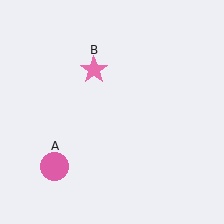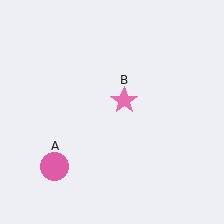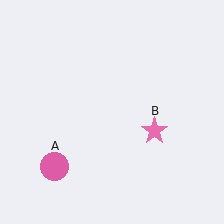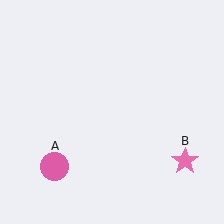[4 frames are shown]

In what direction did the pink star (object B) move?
The pink star (object B) moved down and to the right.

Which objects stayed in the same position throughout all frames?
Pink circle (object A) remained stationary.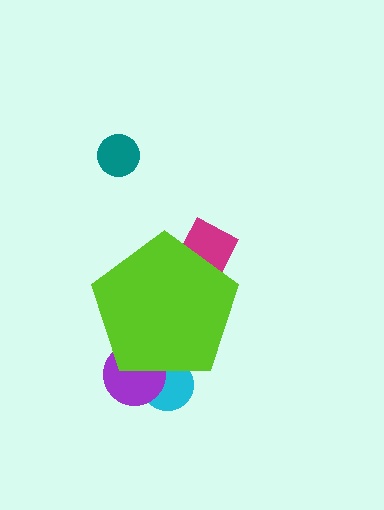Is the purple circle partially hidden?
Yes, the purple circle is partially hidden behind the lime pentagon.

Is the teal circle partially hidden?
No, the teal circle is fully visible.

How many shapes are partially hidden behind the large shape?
3 shapes are partially hidden.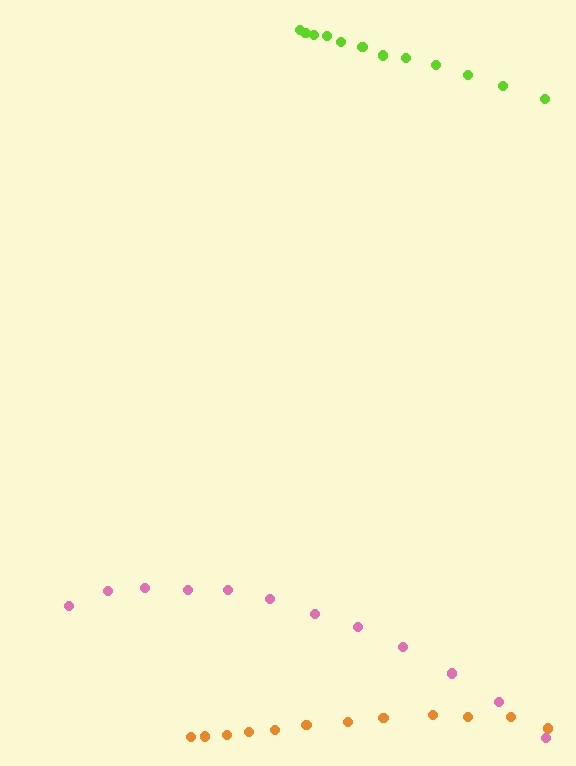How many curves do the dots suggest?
There are 3 distinct paths.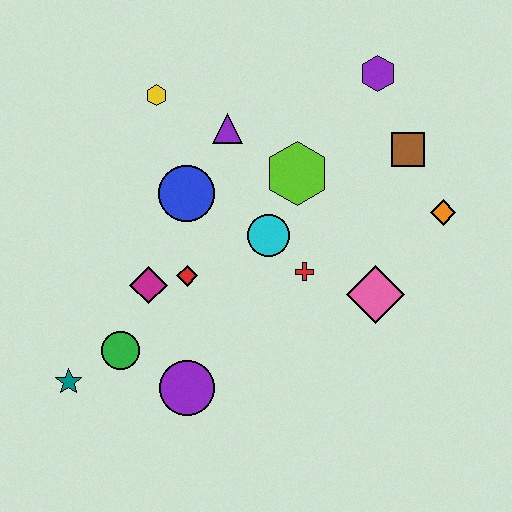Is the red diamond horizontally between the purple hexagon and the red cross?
No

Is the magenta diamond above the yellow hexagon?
No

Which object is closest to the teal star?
The green circle is closest to the teal star.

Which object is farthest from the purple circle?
The purple hexagon is farthest from the purple circle.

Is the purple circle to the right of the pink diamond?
No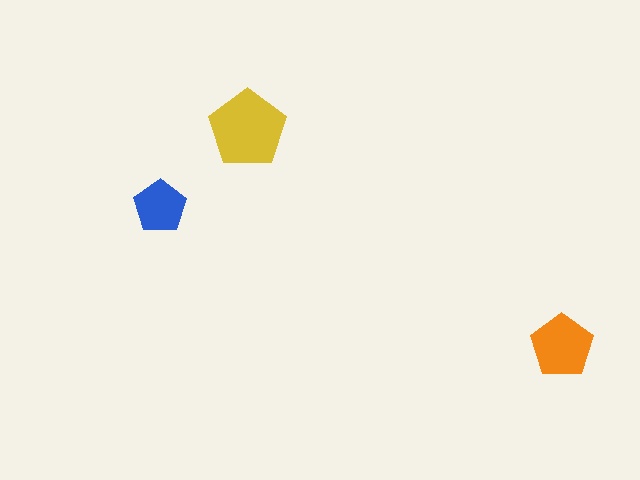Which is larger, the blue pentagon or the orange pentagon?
The orange one.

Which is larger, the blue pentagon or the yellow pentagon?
The yellow one.